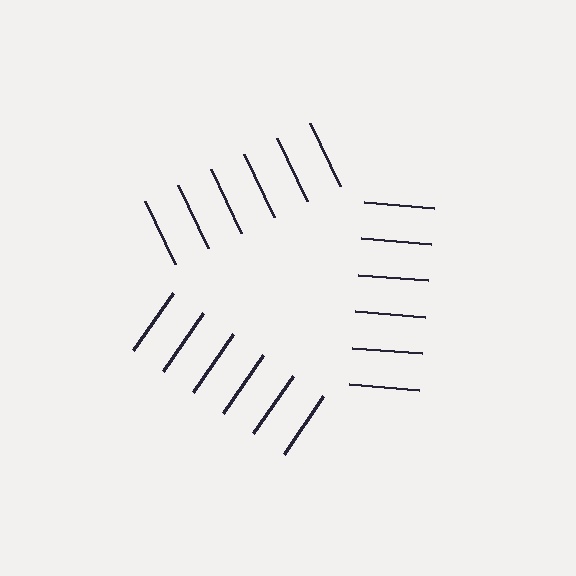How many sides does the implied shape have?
3 sides — the line-ends trace a triangle.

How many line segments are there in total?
18 — 6 along each of the 3 edges.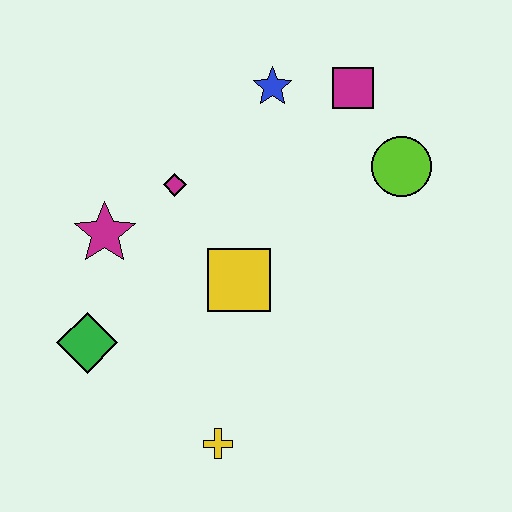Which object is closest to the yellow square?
The magenta diamond is closest to the yellow square.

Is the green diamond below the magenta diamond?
Yes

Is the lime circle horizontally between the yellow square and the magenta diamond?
No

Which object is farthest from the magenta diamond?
The yellow cross is farthest from the magenta diamond.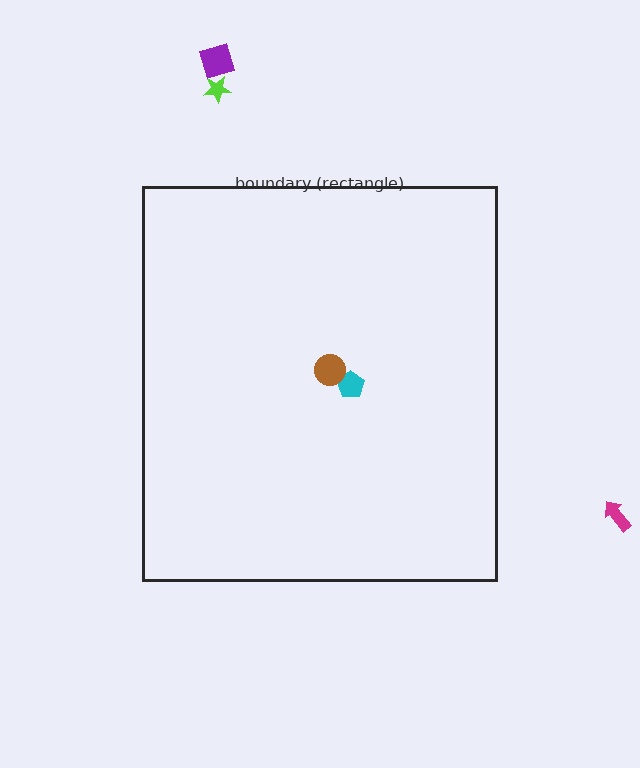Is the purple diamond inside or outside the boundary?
Outside.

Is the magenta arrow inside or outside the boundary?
Outside.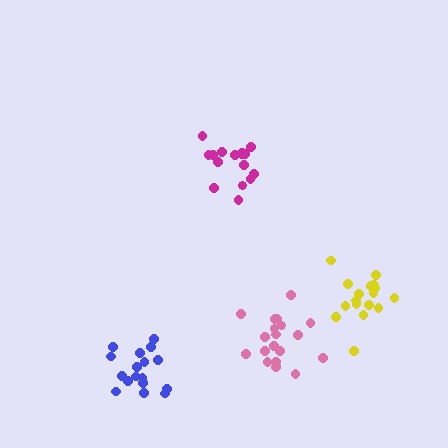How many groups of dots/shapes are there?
There are 4 groups.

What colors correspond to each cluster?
The clusters are colored: blue, magenta, pink, yellow.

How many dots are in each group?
Group 1: 17 dots, Group 2: 16 dots, Group 3: 19 dots, Group 4: 17 dots (69 total).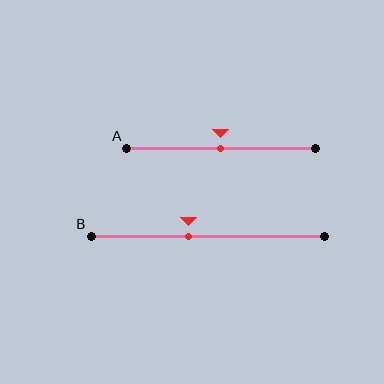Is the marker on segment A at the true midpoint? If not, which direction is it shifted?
Yes, the marker on segment A is at the true midpoint.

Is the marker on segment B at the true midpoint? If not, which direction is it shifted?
No, the marker on segment B is shifted to the left by about 8% of the segment length.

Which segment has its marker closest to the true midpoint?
Segment A has its marker closest to the true midpoint.